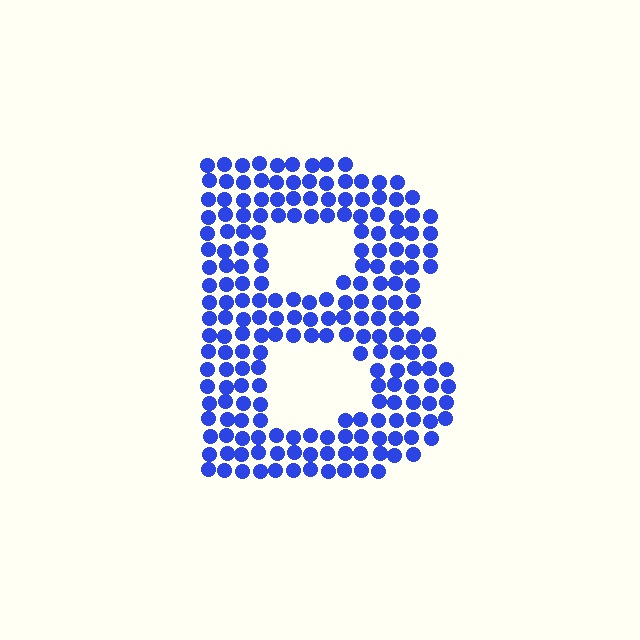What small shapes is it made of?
It is made of small circles.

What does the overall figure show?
The overall figure shows the letter B.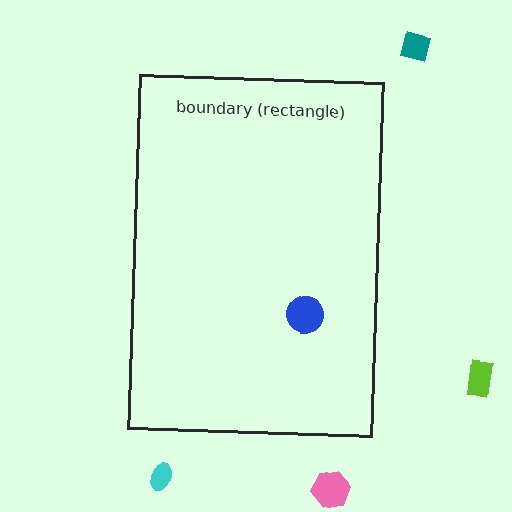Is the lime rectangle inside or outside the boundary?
Outside.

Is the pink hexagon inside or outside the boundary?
Outside.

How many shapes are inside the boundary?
1 inside, 4 outside.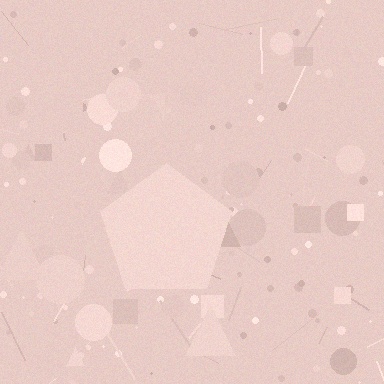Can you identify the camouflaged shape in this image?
The camouflaged shape is a pentagon.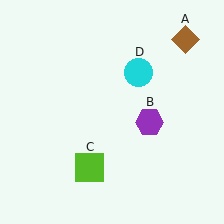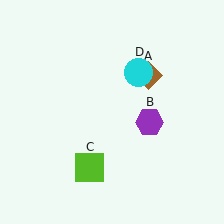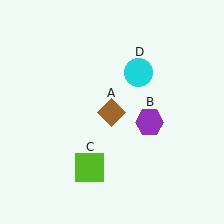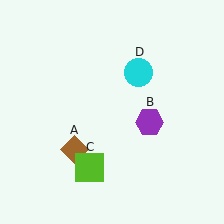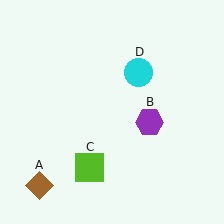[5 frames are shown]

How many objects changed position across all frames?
1 object changed position: brown diamond (object A).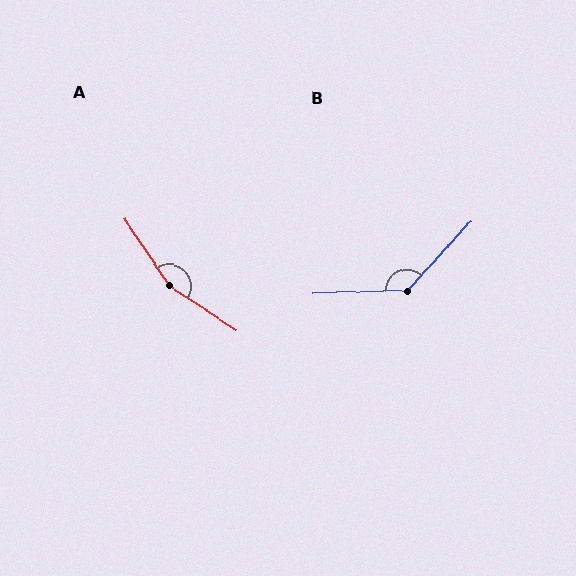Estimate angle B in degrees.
Approximately 134 degrees.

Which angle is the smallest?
B, at approximately 134 degrees.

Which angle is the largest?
A, at approximately 157 degrees.